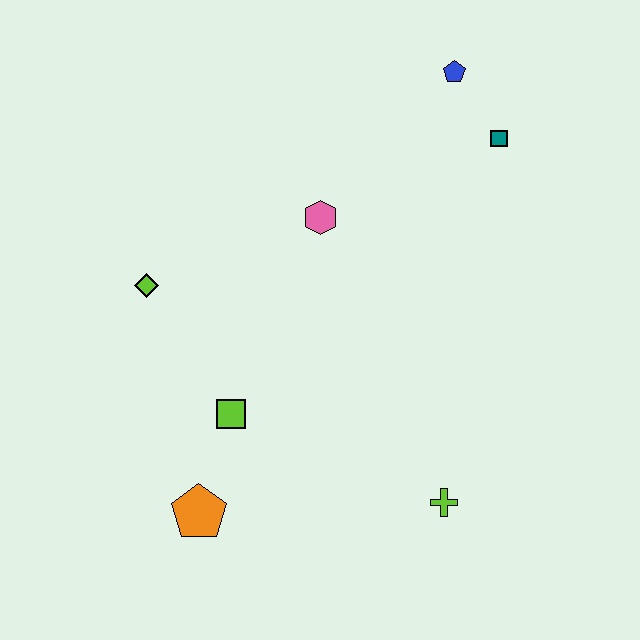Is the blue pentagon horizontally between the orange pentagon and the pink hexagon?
No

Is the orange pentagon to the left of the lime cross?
Yes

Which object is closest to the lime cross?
The lime square is closest to the lime cross.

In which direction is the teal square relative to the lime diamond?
The teal square is to the right of the lime diamond.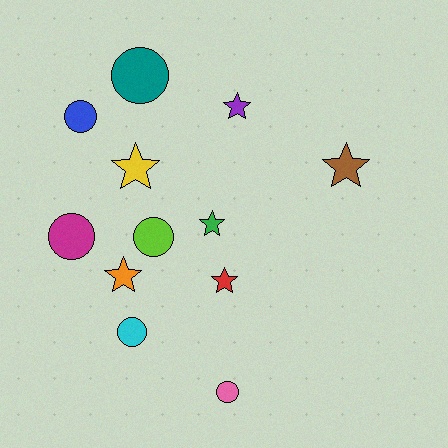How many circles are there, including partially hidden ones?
There are 6 circles.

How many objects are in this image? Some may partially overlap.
There are 12 objects.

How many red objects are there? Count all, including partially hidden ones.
There is 1 red object.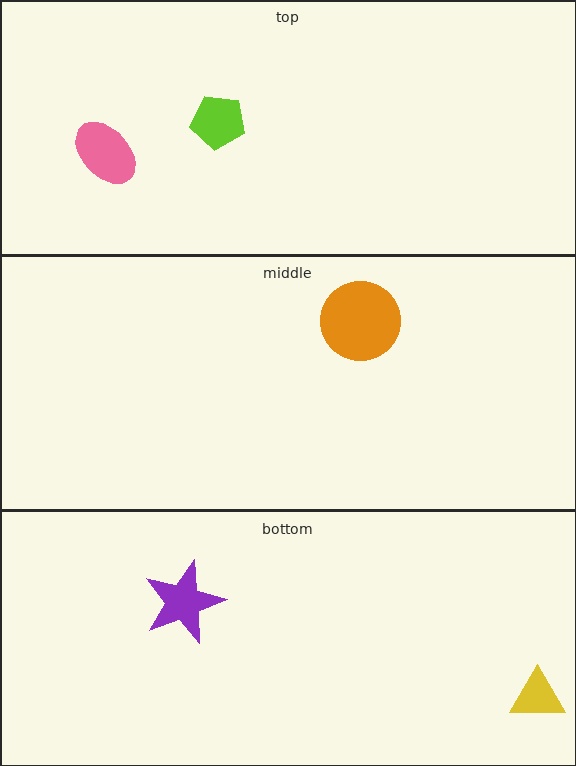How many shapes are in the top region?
2.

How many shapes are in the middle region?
1.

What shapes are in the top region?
The pink ellipse, the lime pentagon.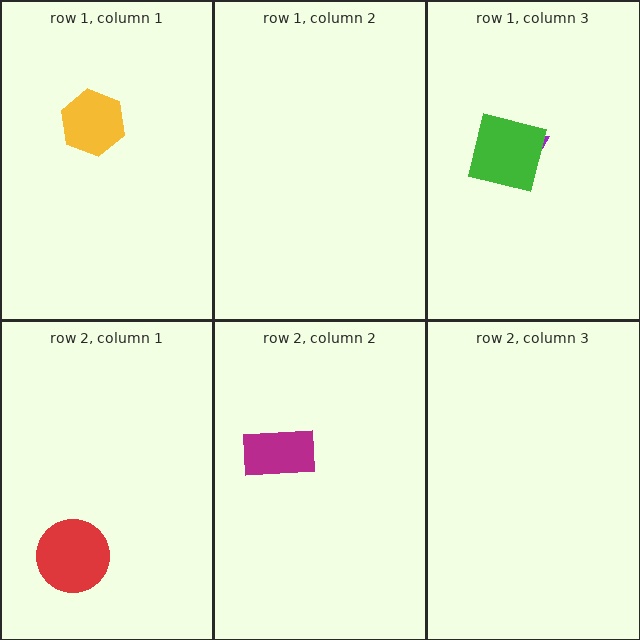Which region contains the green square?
The row 1, column 3 region.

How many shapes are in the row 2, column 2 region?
1.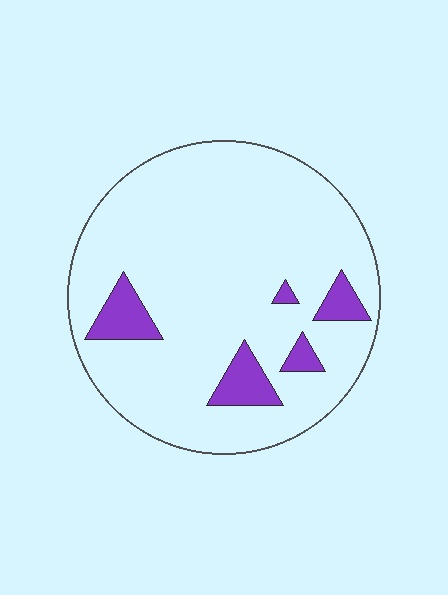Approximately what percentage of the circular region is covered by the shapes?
Approximately 10%.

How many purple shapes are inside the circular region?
5.